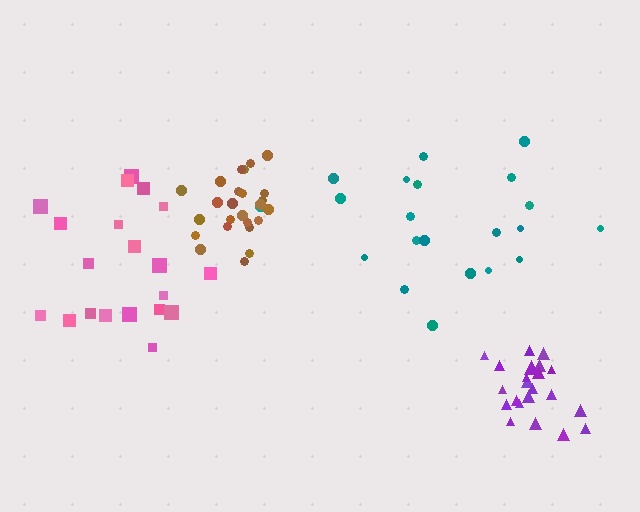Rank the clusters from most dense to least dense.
brown, purple, pink, teal.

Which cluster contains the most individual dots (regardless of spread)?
Brown (25).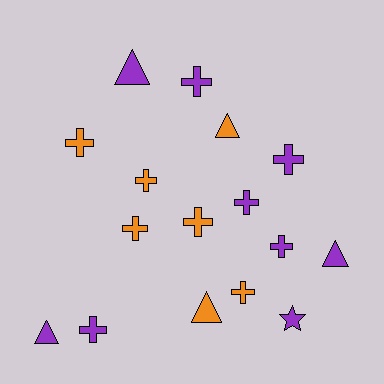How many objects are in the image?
There are 16 objects.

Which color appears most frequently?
Purple, with 9 objects.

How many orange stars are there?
There are no orange stars.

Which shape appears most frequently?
Cross, with 10 objects.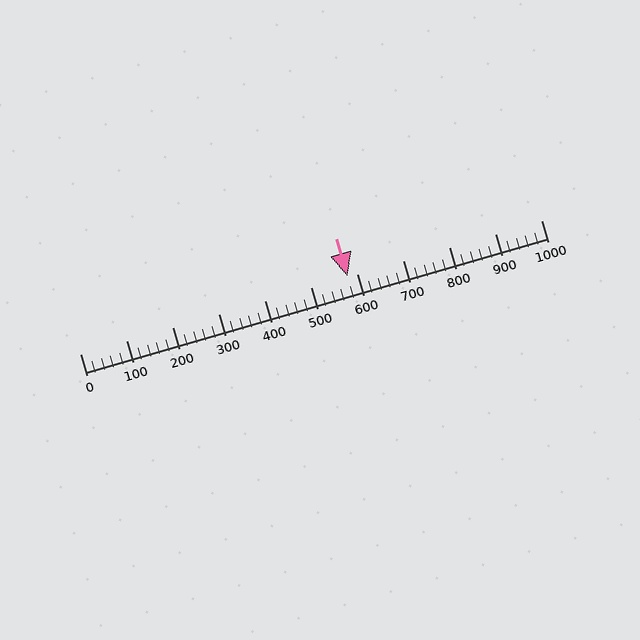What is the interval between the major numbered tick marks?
The major tick marks are spaced 100 units apart.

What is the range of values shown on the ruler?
The ruler shows values from 0 to 1000.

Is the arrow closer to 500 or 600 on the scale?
The arrow is closer to 600.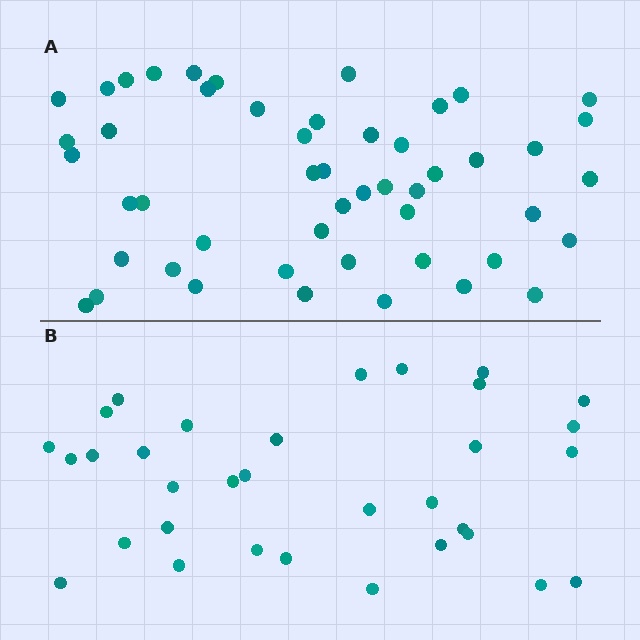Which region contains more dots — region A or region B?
Region A (the top region) has more dots.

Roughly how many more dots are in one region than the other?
Region A has approximately 15 more dots than region B.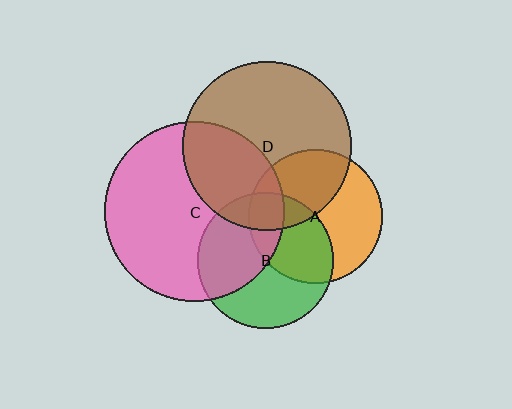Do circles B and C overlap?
Yes.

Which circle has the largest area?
Circle C (pink).